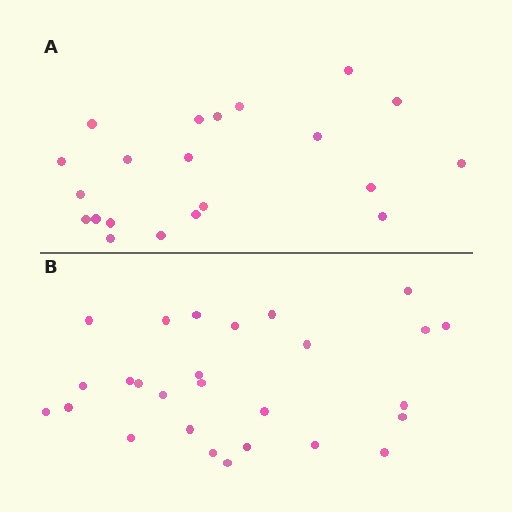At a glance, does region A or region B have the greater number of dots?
Region B (the bottom region) has more dots.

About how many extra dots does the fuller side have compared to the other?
Region B has about 6 more dots than region A.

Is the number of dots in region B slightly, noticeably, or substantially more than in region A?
Region B has noticeably more, but not dramatically so. The ratio is roughly 1.3 to 1.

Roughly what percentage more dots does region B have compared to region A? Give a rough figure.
About 30% more.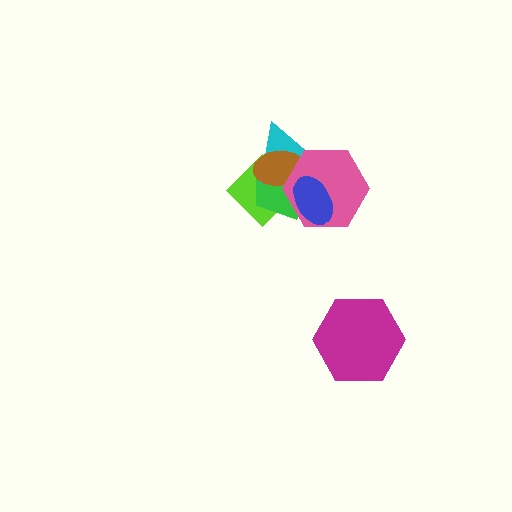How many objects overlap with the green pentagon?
5 objects overlap with the green pentagon.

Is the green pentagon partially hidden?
Yes, it is partially covered by another shape.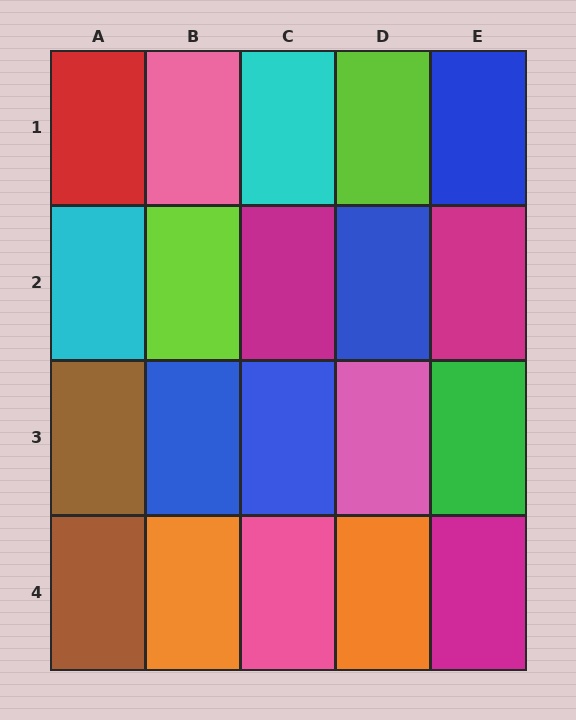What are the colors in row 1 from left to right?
Red, pink, cyan, lime, blue.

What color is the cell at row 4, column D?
Orange.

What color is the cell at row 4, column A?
Brown.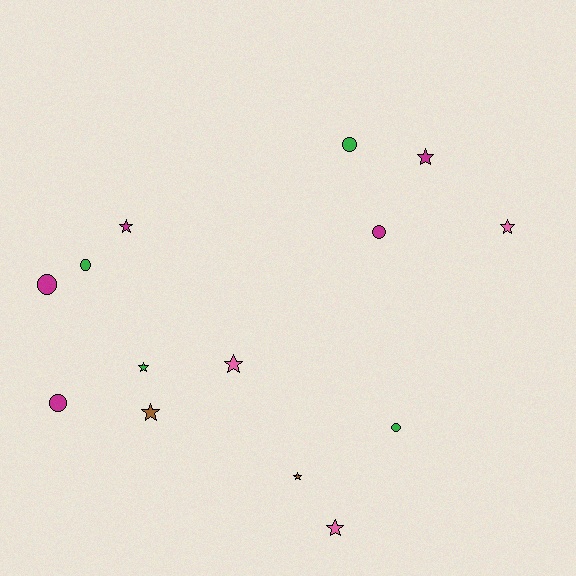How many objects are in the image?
There are 14 objects.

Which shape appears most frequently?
Star, with 8 objects.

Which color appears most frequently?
Magenta, with 5 objects.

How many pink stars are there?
There are 3 pink stars.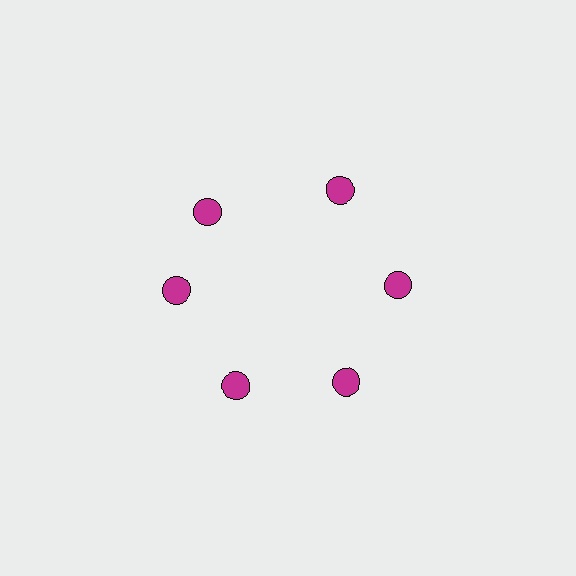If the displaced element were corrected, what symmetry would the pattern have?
It would have 6-fold rotational symmetry — the pattern would map onto itself every 60 degrees.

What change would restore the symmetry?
The symmetry would be restored by rotating it back into even spacing with its neighbors so that all 6 circles sit at equal angles and equal distance from the center.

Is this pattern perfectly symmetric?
No. The 6 magenta circles are arranged in a ring, but one element near the 11 o'clock position is rotated out of alignment along the ring, breaking the 6-fold rotational symmetry.